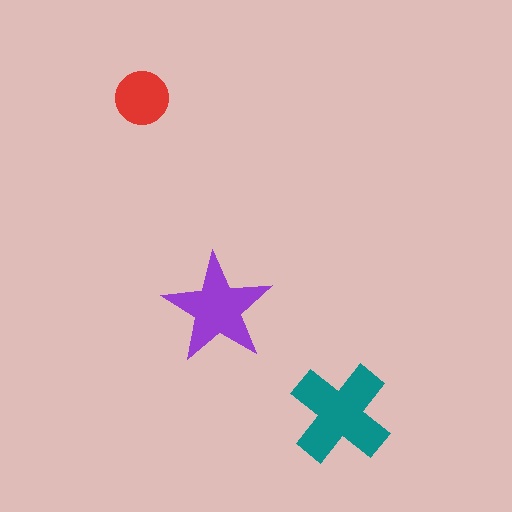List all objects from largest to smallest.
The teal cross, the purple star, the red circle.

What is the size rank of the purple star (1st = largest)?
2nd.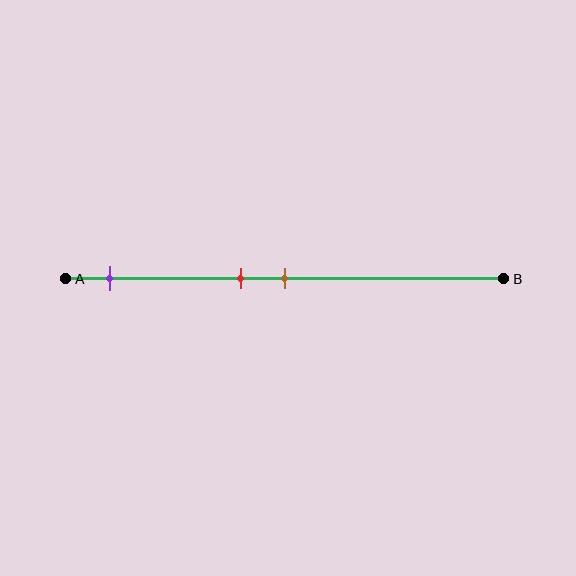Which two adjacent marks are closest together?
The red and brown marks are the closest adjacent pair.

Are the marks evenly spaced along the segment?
No, the marks are not evenly spaced.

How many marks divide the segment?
There are 3 marks dividing the segment.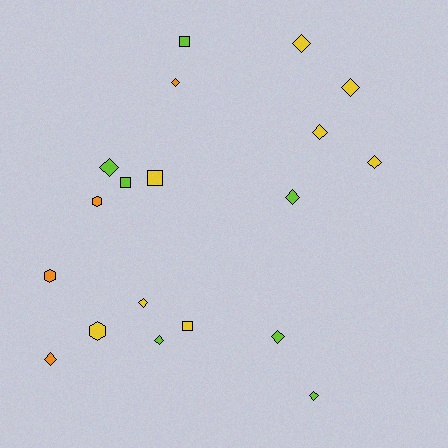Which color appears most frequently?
Yellow, with 8 objects.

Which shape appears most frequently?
Diamond, with 12 objects.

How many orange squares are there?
There are no orange squares.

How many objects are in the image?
There are 19 objects.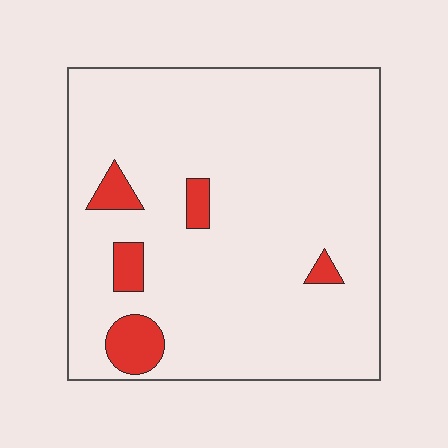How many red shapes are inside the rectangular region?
5.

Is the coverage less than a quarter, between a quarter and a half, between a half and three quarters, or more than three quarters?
Less than a quarter.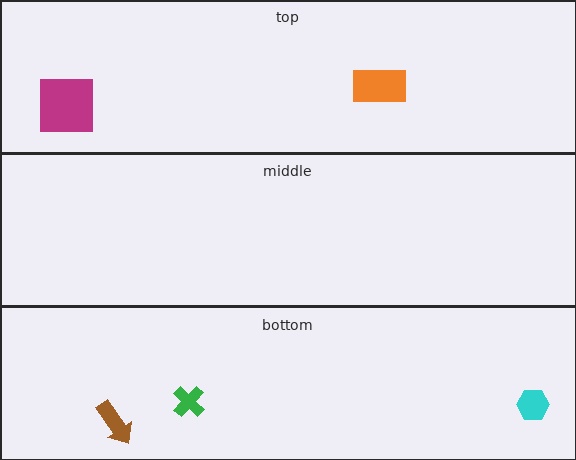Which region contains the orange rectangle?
The top region.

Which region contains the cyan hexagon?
The bottom region.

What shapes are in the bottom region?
The green cross, the brown arrow, the cyan hexagon.